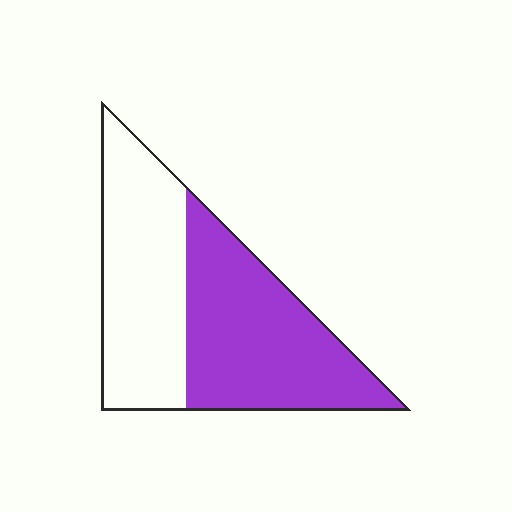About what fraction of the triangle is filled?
About one half (1/2).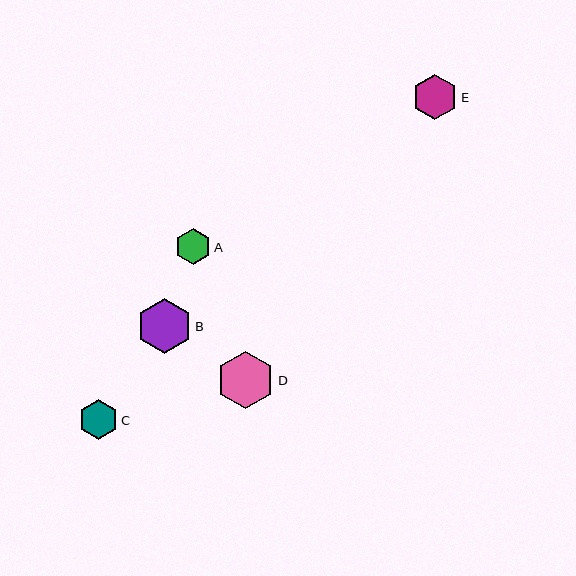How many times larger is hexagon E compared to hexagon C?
Hexagon E is approximately 1.2 times the size of hexagon C.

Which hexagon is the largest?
Hexagon D is the largest with a size of approximately 58 pixels.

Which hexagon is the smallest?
Hexagon A is the smallest with a size of approximately 36 pixels.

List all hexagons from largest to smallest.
From largest to smallest: D, B, E, C, A.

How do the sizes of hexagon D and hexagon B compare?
Hexagon D and hexagon B are approximately the same size.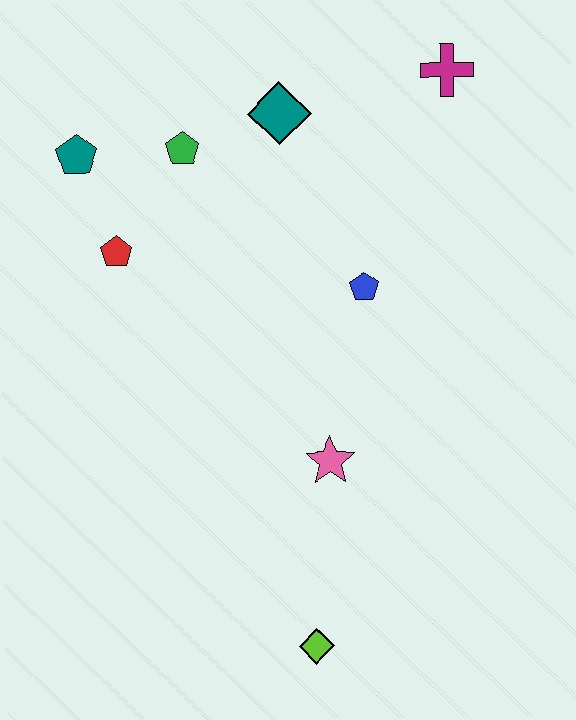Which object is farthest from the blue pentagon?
The lime diamond is farthest from the blue pentagon.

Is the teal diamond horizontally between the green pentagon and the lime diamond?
Yes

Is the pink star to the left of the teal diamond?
No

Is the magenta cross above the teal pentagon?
Yes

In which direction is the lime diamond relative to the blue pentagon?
The lime diamond is below the blue pentagon.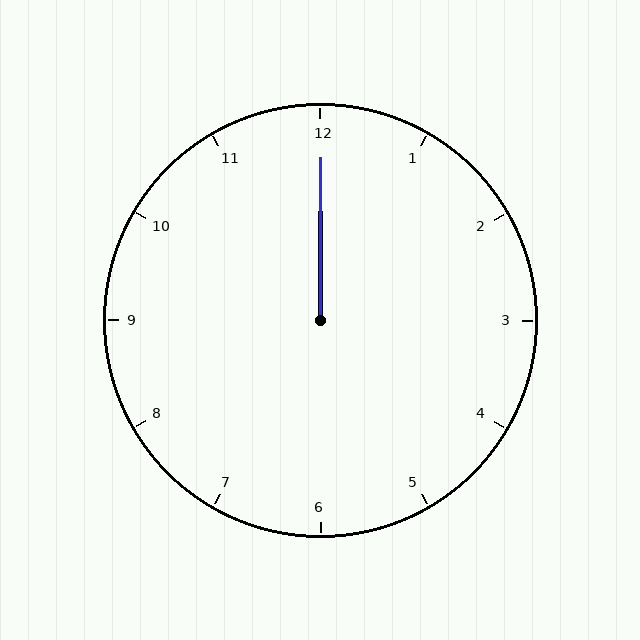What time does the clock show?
12:00.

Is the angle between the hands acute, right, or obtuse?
It is acute.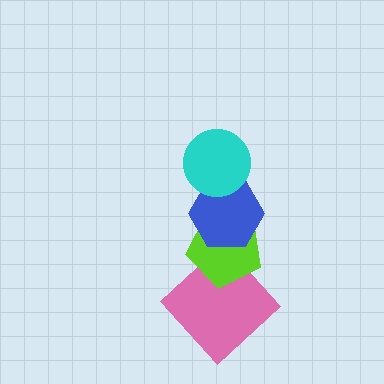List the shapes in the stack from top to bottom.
From top to bottom: the cyan circle, the blue hexagon, the lime pentagon, the pink diamond.